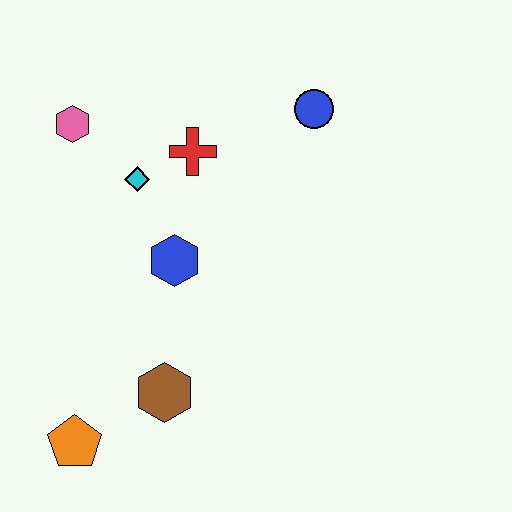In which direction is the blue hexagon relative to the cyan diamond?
The blue hexagon is below the cyan diamond.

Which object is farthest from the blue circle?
The orange pentagon is farthest from the blue circle.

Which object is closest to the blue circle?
The red cross is closest to the blue circle.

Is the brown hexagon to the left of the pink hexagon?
No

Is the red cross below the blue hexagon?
No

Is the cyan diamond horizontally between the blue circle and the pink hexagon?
Yes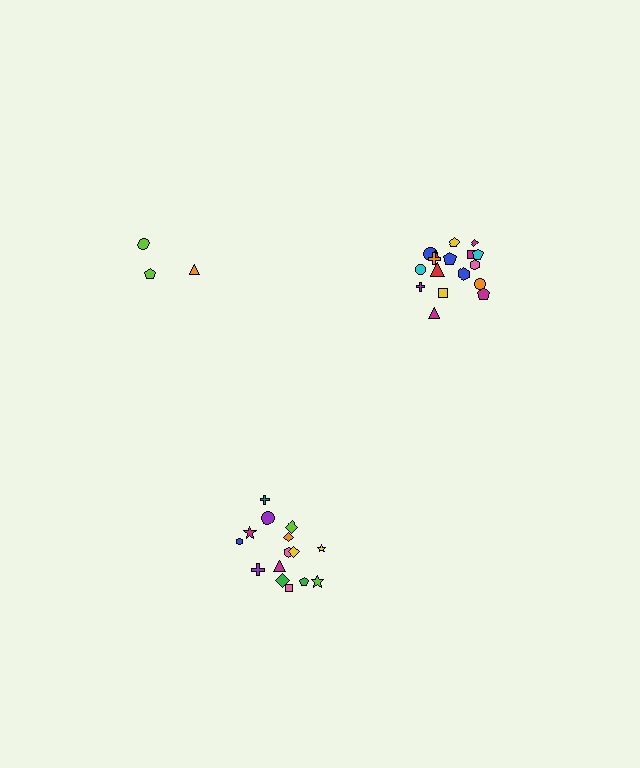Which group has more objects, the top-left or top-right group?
The top-right group.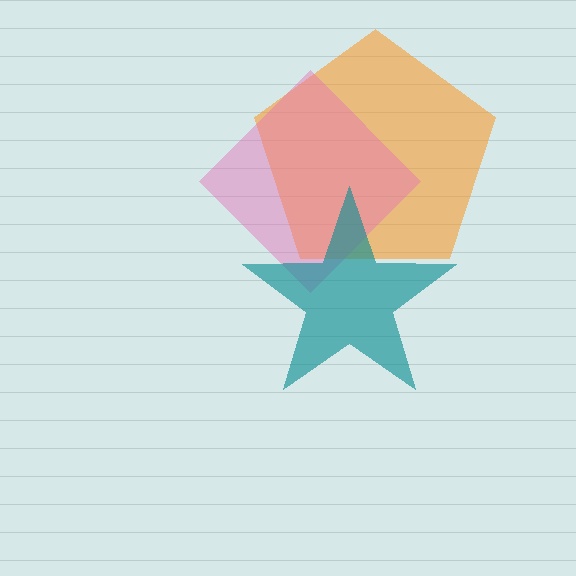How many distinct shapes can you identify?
There are 3 distinct shapes: an orange pentagon, a pink diamond, a teal star.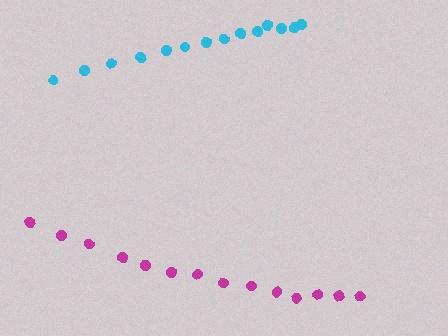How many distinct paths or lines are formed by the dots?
There are 2 distinct paths.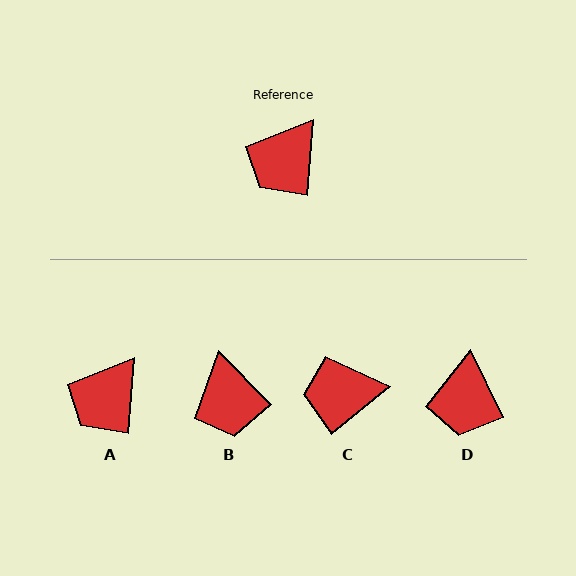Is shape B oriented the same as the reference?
No, it is off by about 49 degrees.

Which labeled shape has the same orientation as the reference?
A.